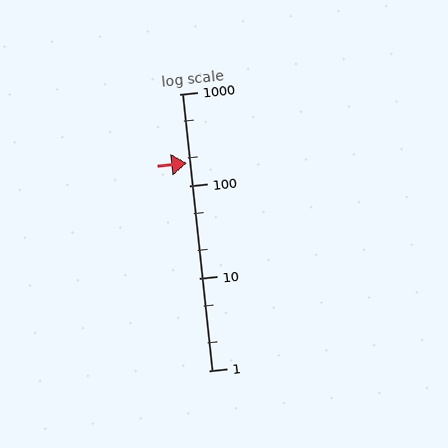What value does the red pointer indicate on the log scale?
The pointer indicates approximately 180.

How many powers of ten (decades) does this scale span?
The scale spans 3 decades, from 1 to 1000.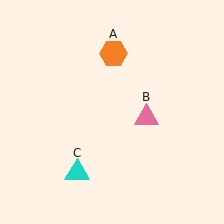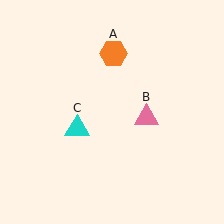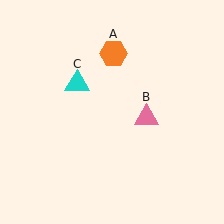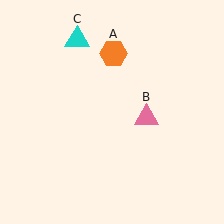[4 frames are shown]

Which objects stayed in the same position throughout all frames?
Orange hexagon (object A) and pink triangle (object B) remained stationary.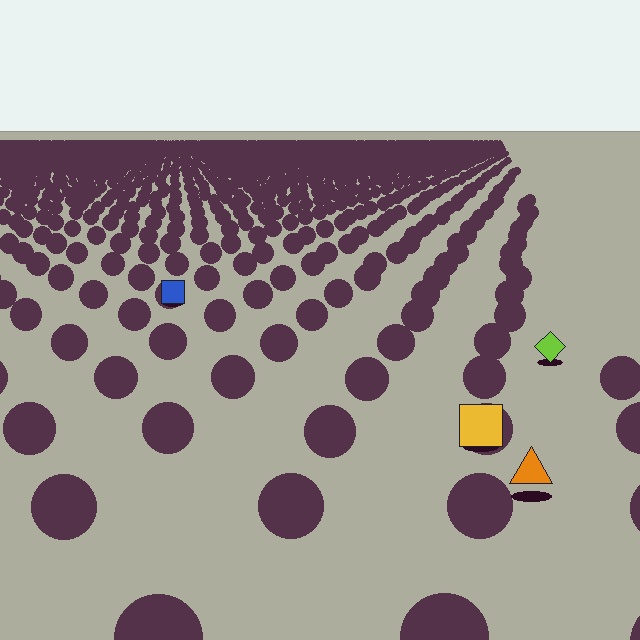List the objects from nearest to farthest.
From nearest to farthest: the orange triangle, the yellow square, the lime diamond, the blue square.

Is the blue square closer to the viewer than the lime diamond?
No. The lime diamond is closer — you can tell from the texture gradient: the ground texture is coarser near it.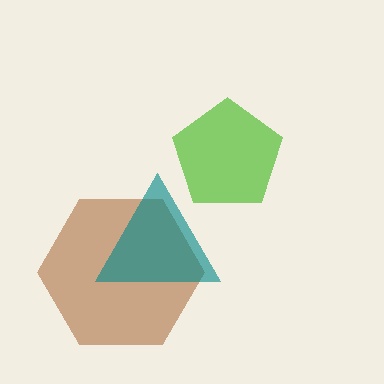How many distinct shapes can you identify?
There are 3 distinct shapes: a brown hexagon, a teal triangle, a lime pentagon.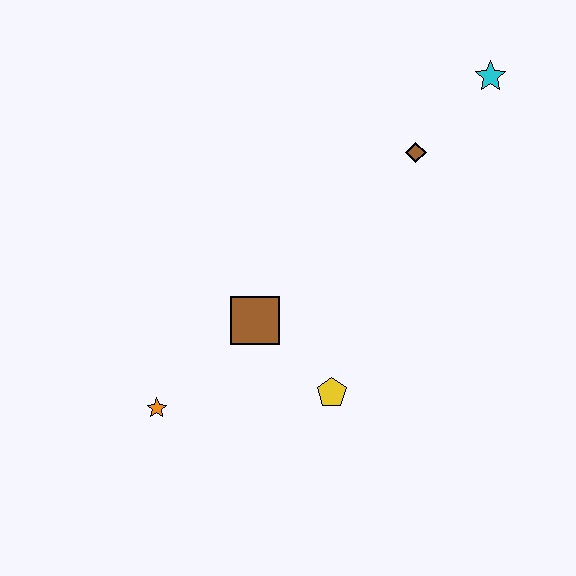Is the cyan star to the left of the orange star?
No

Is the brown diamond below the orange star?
No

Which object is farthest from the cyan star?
The orange star is farthest from the cyan star.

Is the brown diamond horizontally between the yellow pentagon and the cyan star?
Yes